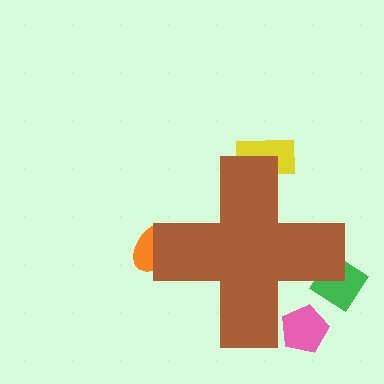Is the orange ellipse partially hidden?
Yes, the orange ellipse is partially hidden behind the brown cross.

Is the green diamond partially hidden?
Yes, the green diamond is partially hidden behind the brown cross.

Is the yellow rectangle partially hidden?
Yes, the yellow rectangle is partially hidden behind the brown cross.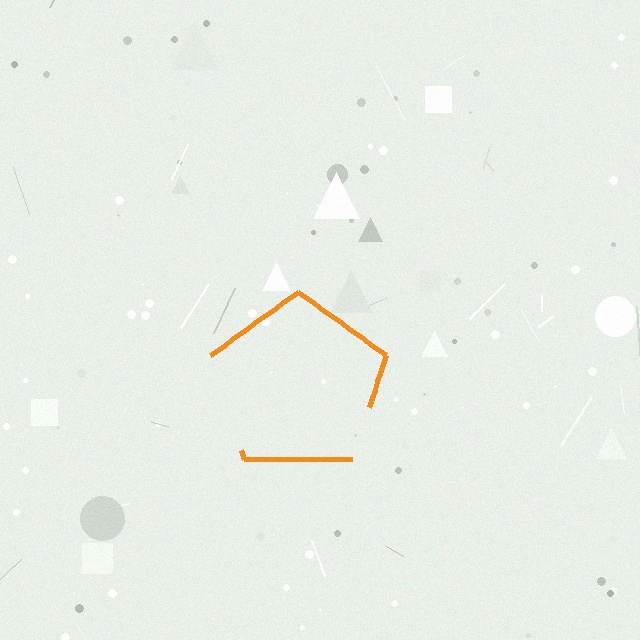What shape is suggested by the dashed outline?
The dashed outline suggests a pentagon.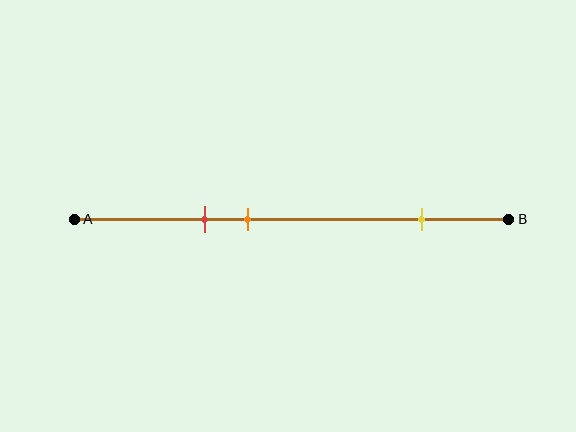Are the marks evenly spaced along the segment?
No, the marks are not evenly spaced.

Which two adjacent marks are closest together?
The red and orange marks are the closest adjacent pair.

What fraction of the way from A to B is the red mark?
The red mark is approximately 30% (0.3) of the way from A to B.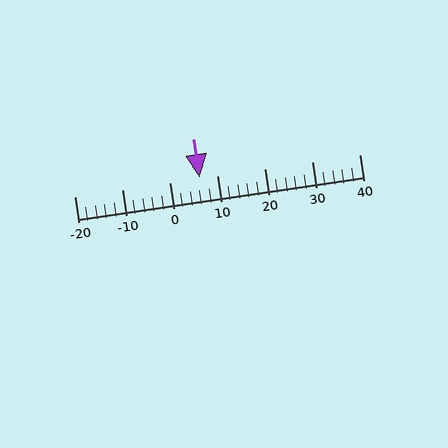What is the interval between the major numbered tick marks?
The major tick marks are spaced 10 units apart.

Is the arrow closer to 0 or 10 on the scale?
The arrow is closer to 10.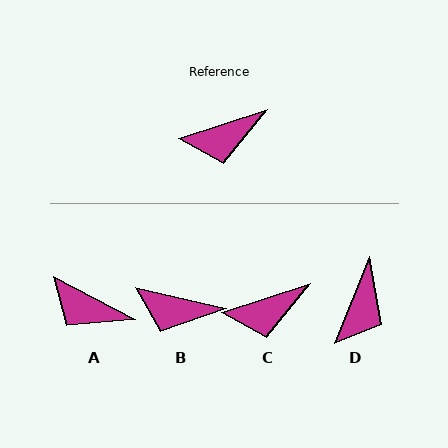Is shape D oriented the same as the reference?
No, it is off by about 50 degrees.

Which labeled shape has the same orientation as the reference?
C.